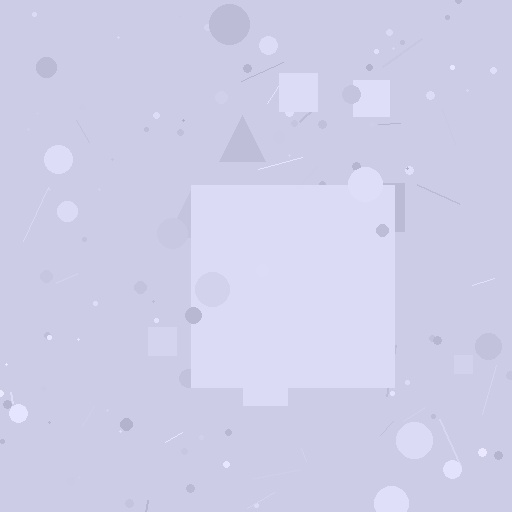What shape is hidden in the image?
A square is hidden in the image.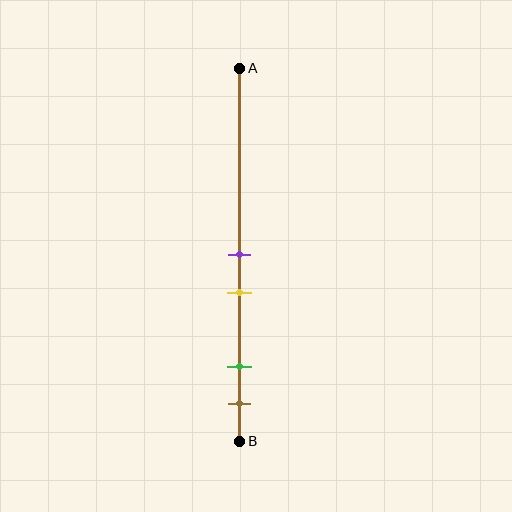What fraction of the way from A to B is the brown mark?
The brown mark is approximately 90% (0.9) of the way from A to B.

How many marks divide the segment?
There are 4 marks dividing the segment.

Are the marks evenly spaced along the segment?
No, the marks are not evenly spaced.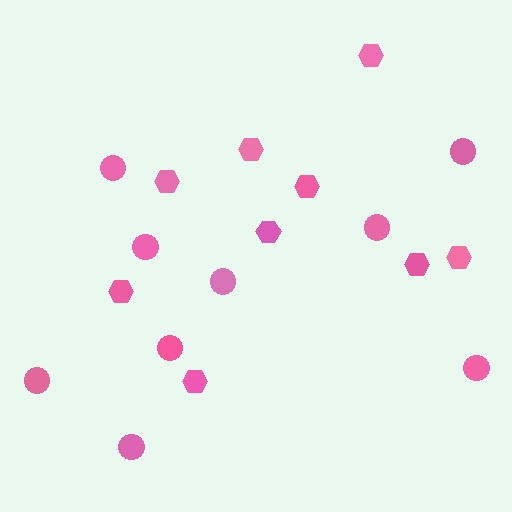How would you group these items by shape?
There are 2 groups: one group of hexagons (9) and one group of circles (9).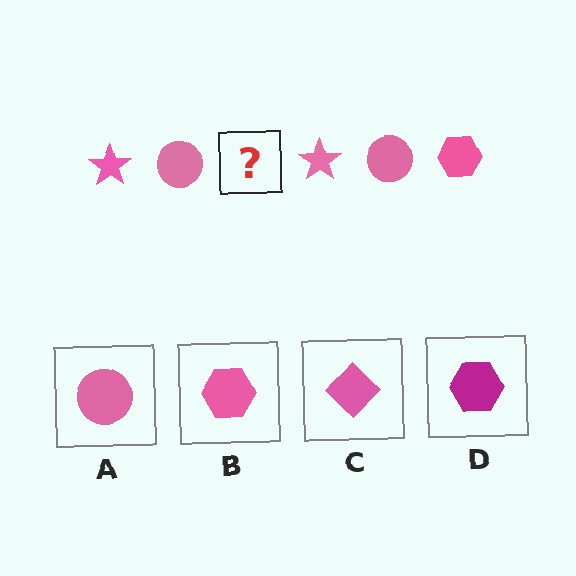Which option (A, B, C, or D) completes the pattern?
B.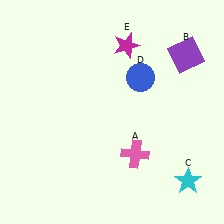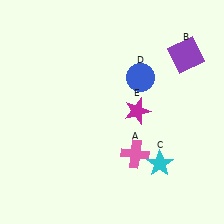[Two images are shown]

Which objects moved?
The objects that moved are: the cyan star (C), the magenta star (E).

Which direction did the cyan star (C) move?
The cyan star (C) moved left.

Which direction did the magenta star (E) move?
The magenta star (E) moved down.